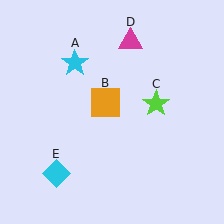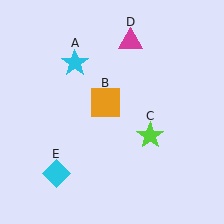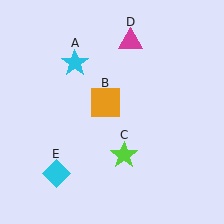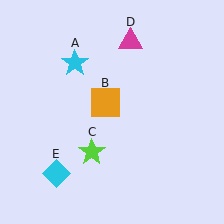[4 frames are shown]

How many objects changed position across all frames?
1 object changed position: lime star (object C).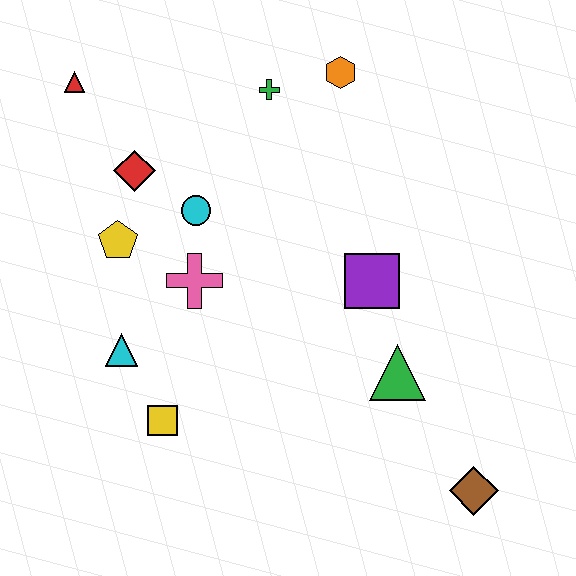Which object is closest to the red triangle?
The red diamond is closest to the red triangle.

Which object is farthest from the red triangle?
The brown diamond is farthest from the red triangle.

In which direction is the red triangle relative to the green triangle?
The red triangle is to the left of the green triangle.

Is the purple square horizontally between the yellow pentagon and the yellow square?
No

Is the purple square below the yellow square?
No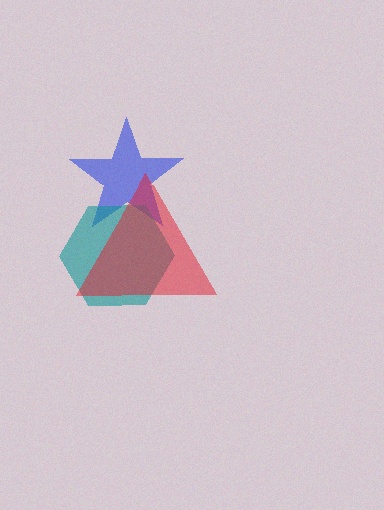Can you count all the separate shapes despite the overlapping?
Yes, there are 3 separate shapes.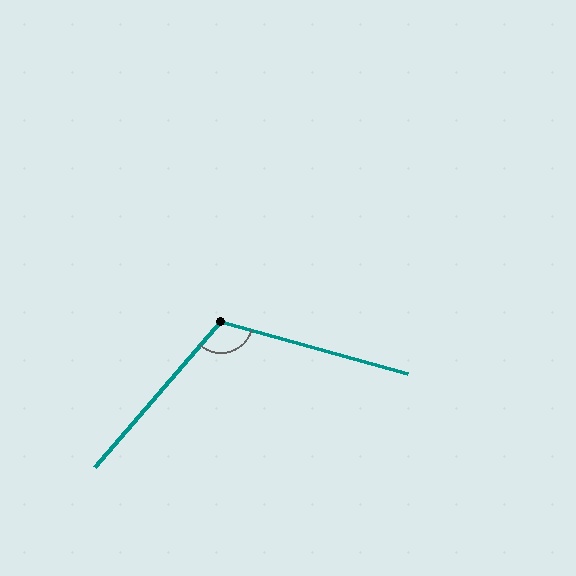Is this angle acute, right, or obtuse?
It is obtuse.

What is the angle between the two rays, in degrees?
Approximately 115 degrees.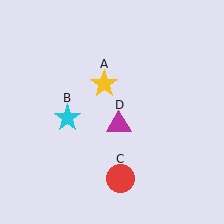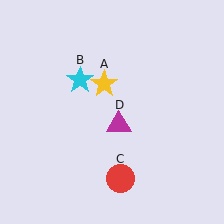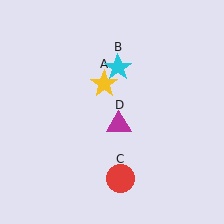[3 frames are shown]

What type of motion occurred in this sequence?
The cyan star (object B) rotated clockwise around the center of the scene.